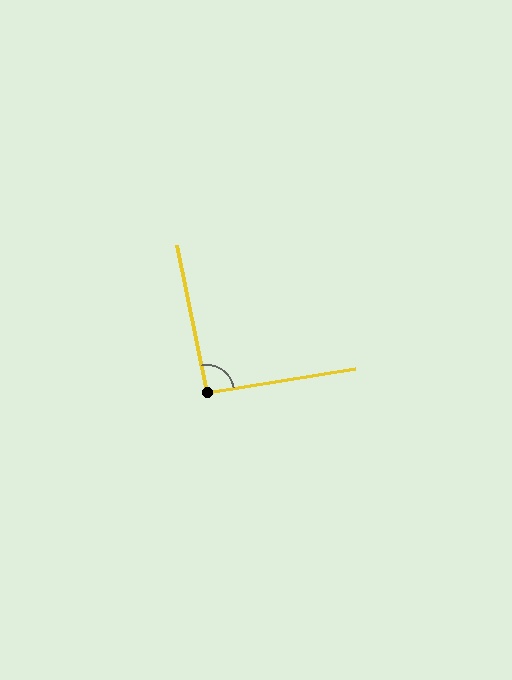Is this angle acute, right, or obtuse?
It is approximately a right angle.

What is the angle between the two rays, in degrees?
Approximately 92 degrees.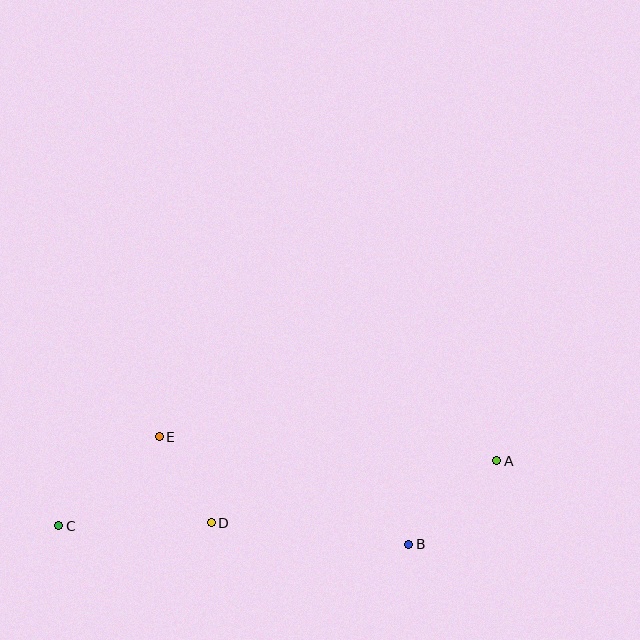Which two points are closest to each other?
Points D and E are closest to each other.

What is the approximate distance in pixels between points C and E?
The distance between C and E is approximately 134 pixels.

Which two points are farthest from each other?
Points A and C are farthest from each other.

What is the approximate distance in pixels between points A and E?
The distance between A and E is approximately 338 pixels.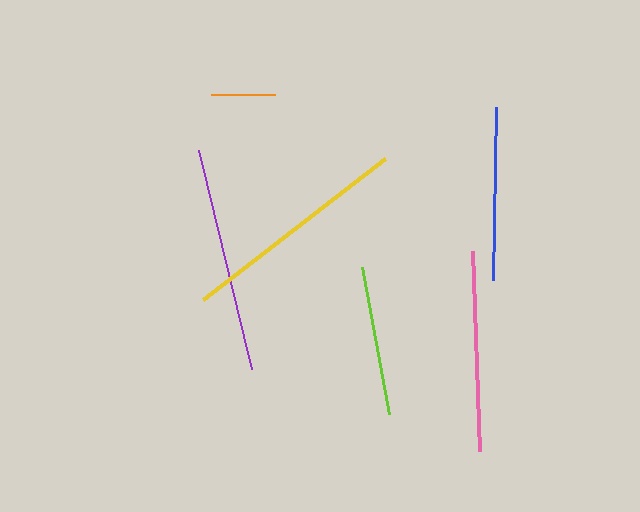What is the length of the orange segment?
The orange segment is approximately 64 pixels long.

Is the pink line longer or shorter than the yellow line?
The yellow line is longer than the pink line.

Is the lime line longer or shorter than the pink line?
The pink line is longer than the lime line.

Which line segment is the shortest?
The orange line is the shortest at approximately 64 pixels.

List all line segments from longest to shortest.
From longest to shortest: yellow, purple, pink, blue, lime, orange.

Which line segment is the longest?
The yellow line is the longest at approximately 230 pixels.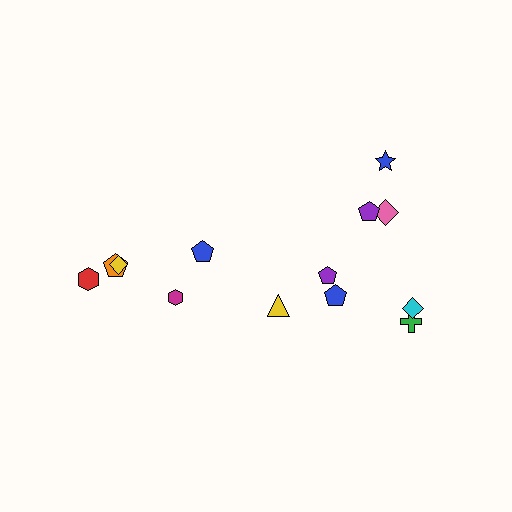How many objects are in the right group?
There are 8 objects.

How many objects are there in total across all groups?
There are 13 objects.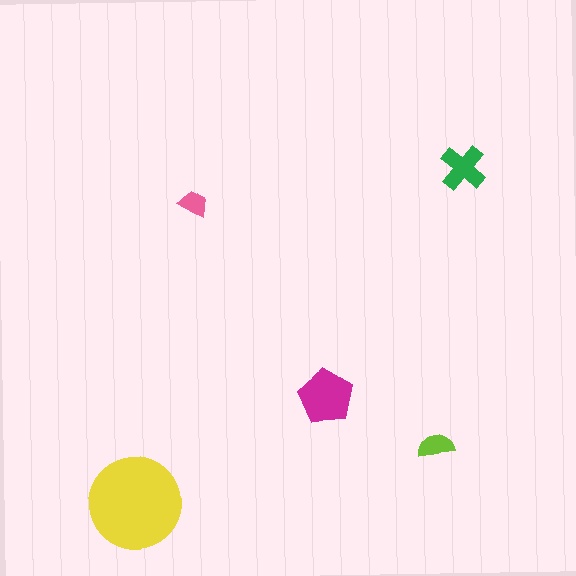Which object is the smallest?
The pink trapezoid.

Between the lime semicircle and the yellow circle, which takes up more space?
The yellow circle.